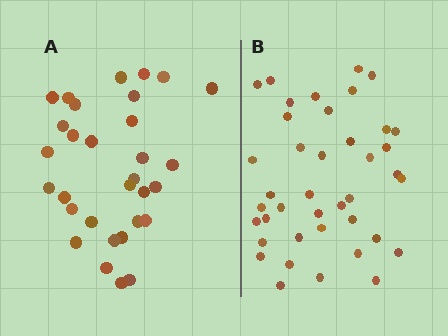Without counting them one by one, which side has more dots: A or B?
Region B (the right region) has more dots.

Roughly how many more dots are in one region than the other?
Region B has roughly 8 or so more dots than region A.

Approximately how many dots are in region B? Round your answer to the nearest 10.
About 40 dots.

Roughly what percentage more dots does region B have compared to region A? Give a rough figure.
About 30% more.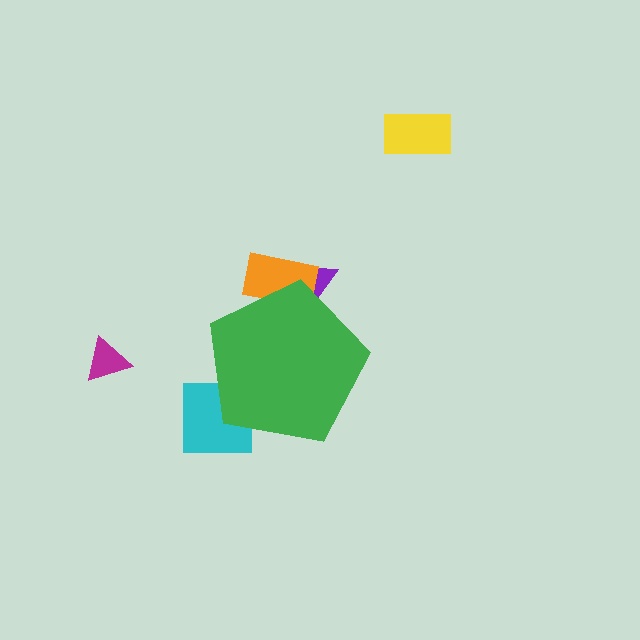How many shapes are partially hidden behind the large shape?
3 shapes are partially hidden.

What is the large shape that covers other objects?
A green pentagon.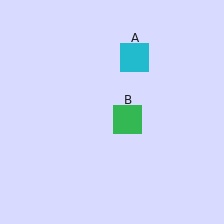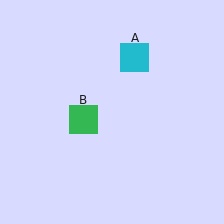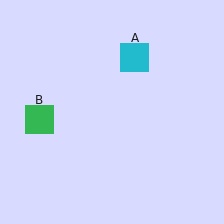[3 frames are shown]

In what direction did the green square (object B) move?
The green square (object B) moved left.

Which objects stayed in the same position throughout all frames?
Cyan square (object A) remained stationary.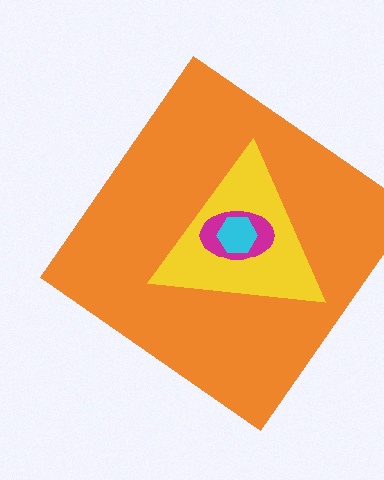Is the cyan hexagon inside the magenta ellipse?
Yes.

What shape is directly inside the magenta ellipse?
The cyan hexagon.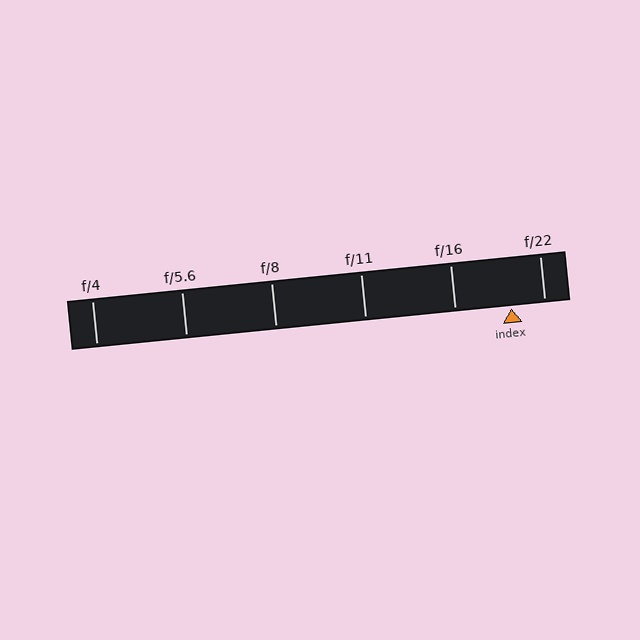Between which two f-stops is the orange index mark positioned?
The index mark is between f/16 and f/22.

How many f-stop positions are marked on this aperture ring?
There are 6 f-stop positions marked.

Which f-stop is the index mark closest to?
The index mark is closest to f/22.